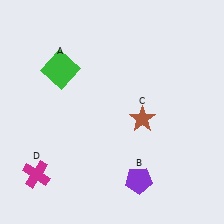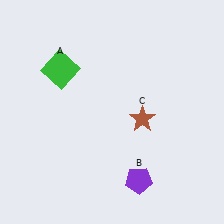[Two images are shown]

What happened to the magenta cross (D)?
The magenta cross (D) was removed in Image 2. It was in the bottom-left area of Image 1.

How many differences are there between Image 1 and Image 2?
There is 1 difference between the two images.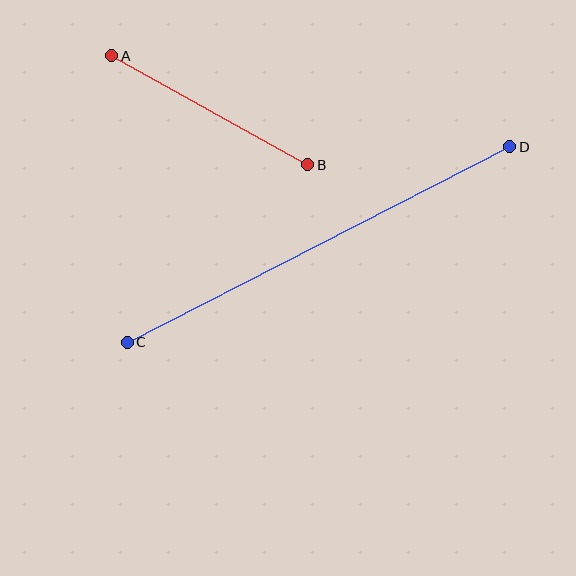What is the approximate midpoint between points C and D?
The midpoint is at approximately (318, 245) pixels.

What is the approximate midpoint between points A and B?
The midpoint is at approximately (210, 110) pixels.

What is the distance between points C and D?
The distance is approximately 430 pixels.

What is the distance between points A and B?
The distance is approximately 224 pixels.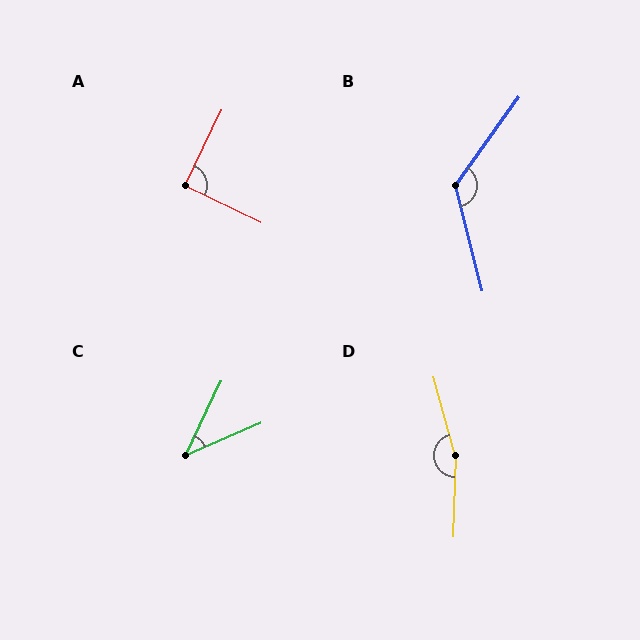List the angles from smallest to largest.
C (42°), A (90°), B (130°), D (163°).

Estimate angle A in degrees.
Approximately 90 degrees.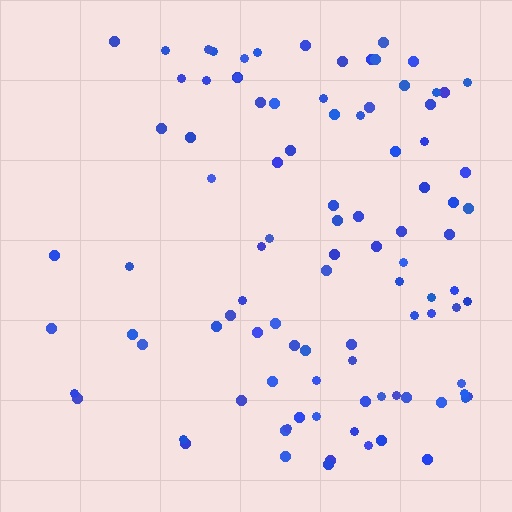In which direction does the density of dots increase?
From left to right, with the right side densest.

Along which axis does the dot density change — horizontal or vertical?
Horizontal.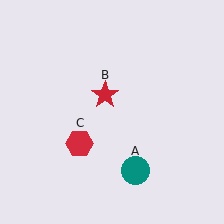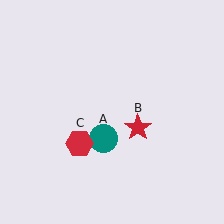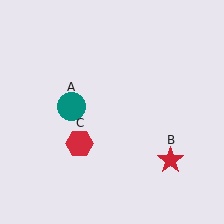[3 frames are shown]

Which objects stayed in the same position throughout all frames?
Red hexagon (object C) remained stationary.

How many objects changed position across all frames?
2 objects changed position: teal circle (object A), red star (object B).